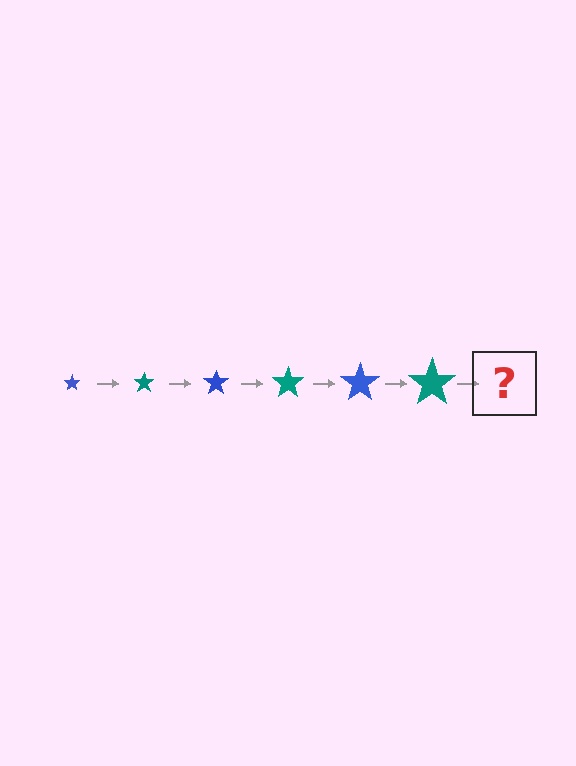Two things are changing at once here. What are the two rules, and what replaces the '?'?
The two rules are that the star grows larger each step and the color cycles through blue and teal. The '?' should be a blue star, larger than the previous one.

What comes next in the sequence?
The next element should be a blue star, larger than the previous one.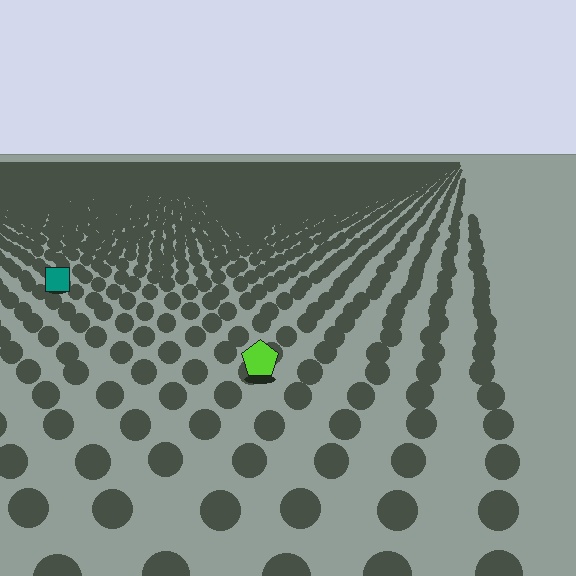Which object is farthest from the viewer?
The teal square is farthest from the viewer. It appears smaller and the ground texture around it is denser.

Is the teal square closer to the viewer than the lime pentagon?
No. The lime pentagon is closer — you can tell from the texture gradient: the ground texture is coarser near it.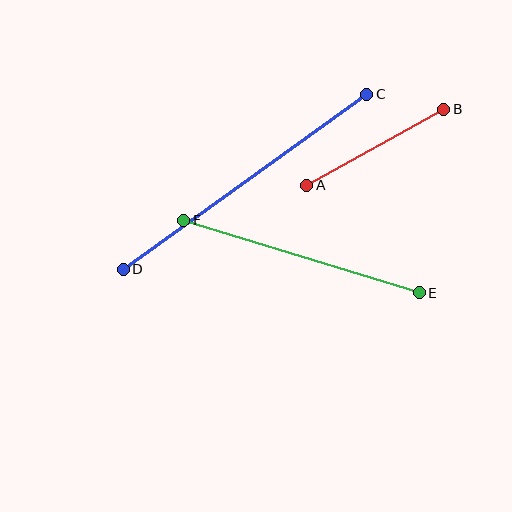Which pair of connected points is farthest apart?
Points C and D are farthest apart.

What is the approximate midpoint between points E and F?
The midpoint is at approximately (302, 256) pixels.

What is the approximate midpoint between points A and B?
The midpoint is at approximately (375, 147) pixels.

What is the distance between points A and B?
The distance is approximately 157 pixels.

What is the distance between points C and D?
The distance is approximately 300 pixels.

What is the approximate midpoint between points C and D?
The midpoint is at approximately (245, 182) pixels.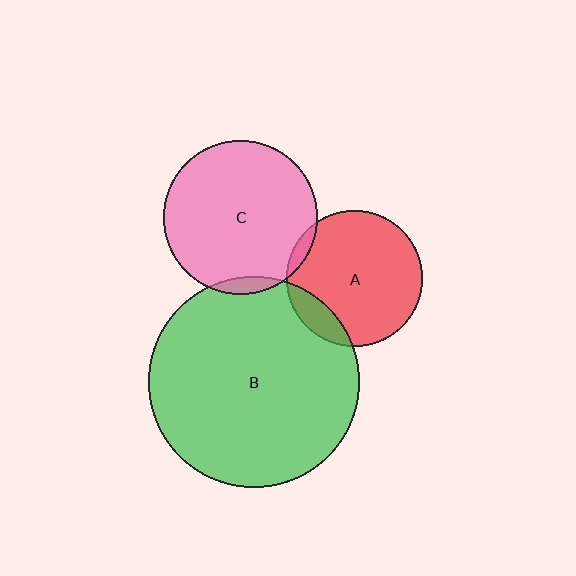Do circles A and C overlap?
Yes.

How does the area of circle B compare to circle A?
Approximately 2.4 times.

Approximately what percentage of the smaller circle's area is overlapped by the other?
Approximately 5%.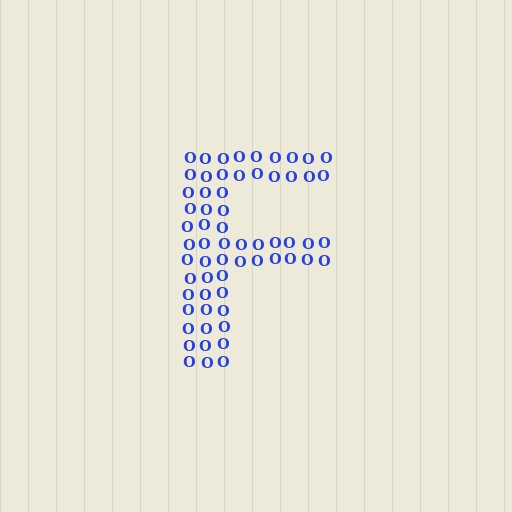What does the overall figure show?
The overall figure shows the letter F.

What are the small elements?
The small elements are letter O's.